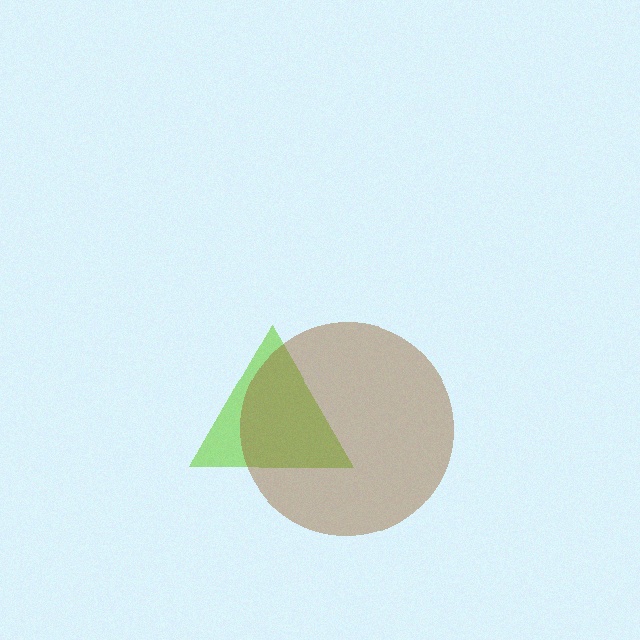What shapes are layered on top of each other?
The layered shapes are: a lime triangle, a brown circle.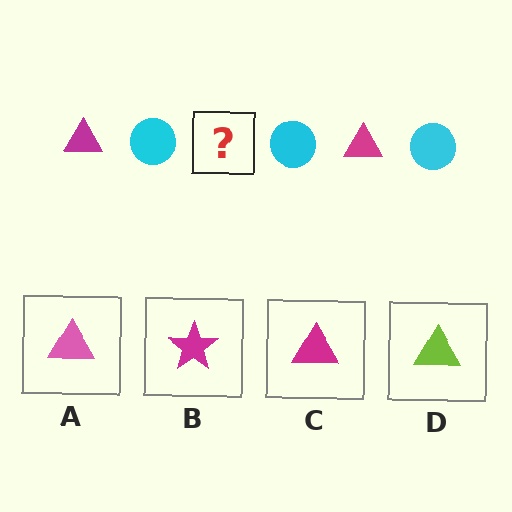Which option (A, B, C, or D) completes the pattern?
C.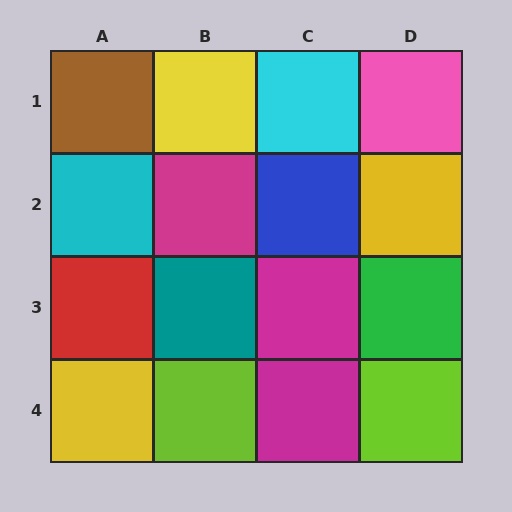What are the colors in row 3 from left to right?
Red, teal, magenta, green.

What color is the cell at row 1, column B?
Yellow.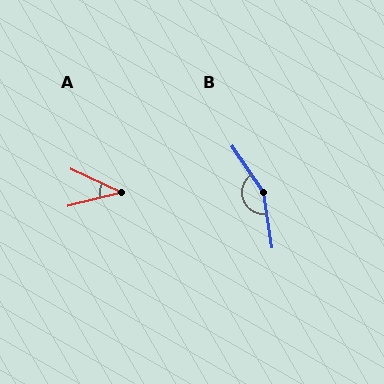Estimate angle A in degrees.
Approximately 39 degrees.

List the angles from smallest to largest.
A (39°), B (155°).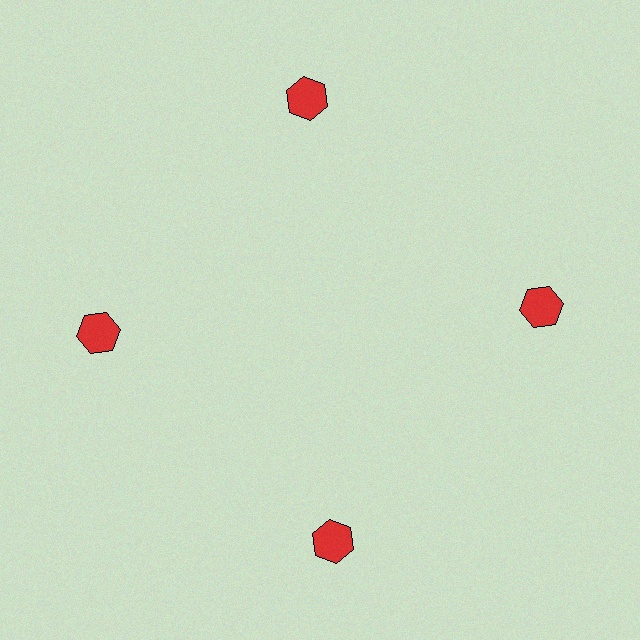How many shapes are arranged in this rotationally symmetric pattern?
There are 4 shapes, arranged in 4 groups of 1.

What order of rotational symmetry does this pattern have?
This pattern has 4-fold rotational symmetry.